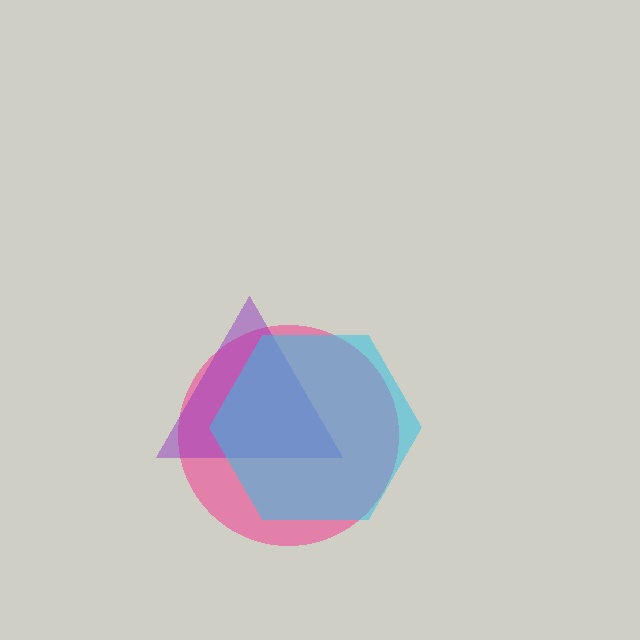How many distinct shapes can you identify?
There are 3 distinct shapes: a pink circle, a purple triangle, a cyan hexagon.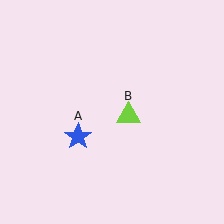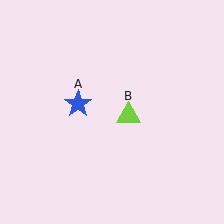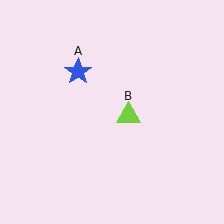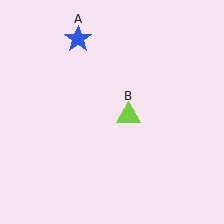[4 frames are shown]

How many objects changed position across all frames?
1 object changed position: blue star (object A).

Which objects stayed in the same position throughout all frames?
Lime triangle (object B) remained stationary.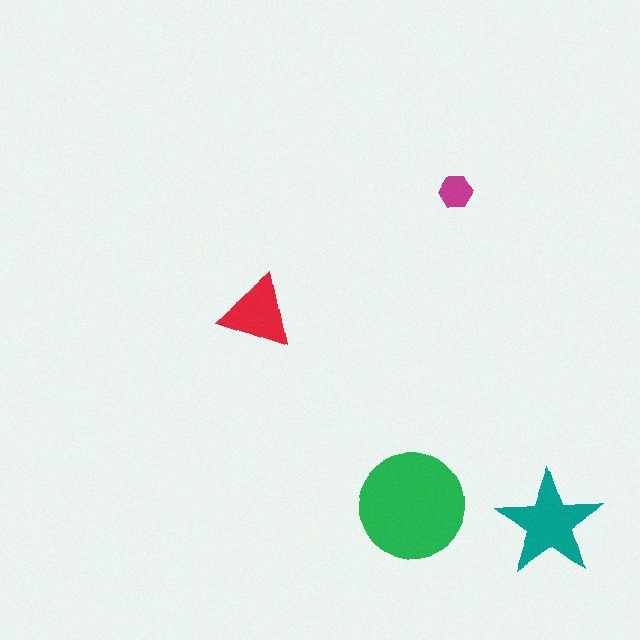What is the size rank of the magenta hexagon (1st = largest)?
4th.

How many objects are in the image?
There are 4 objects in the image.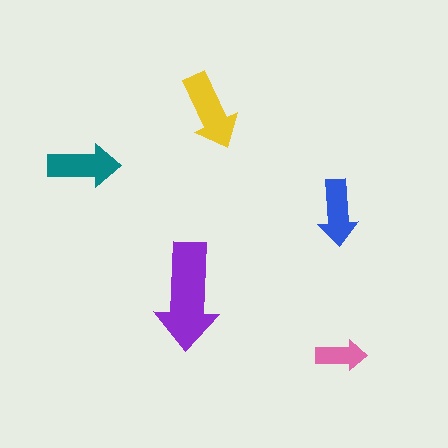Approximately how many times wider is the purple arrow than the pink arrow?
About 2 times wider.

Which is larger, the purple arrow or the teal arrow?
The purple one.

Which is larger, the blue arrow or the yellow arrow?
The yellow one.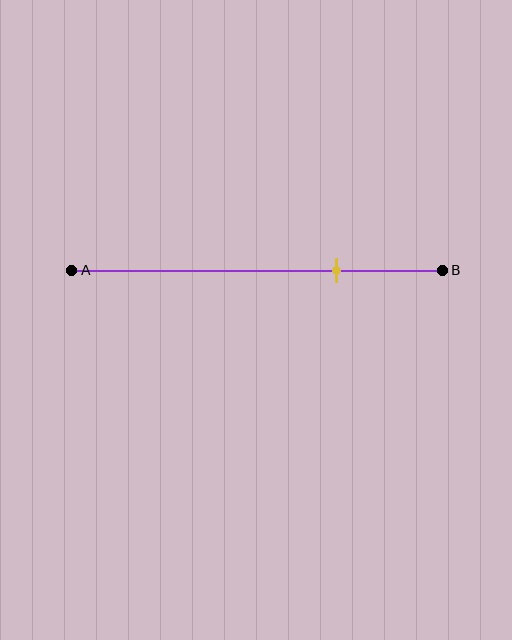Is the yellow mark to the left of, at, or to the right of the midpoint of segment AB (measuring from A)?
The yellow mark is to the right of the midpoint of segment AB.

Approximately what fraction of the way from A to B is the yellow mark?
The yellow mark is approximately 70% of the way from A to B.